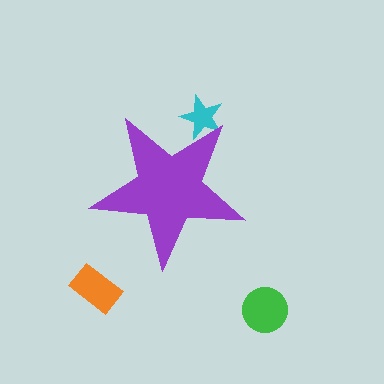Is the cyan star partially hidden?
Yes, the cyan star is partially hidden behind the purple star.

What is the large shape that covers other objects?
A purple star.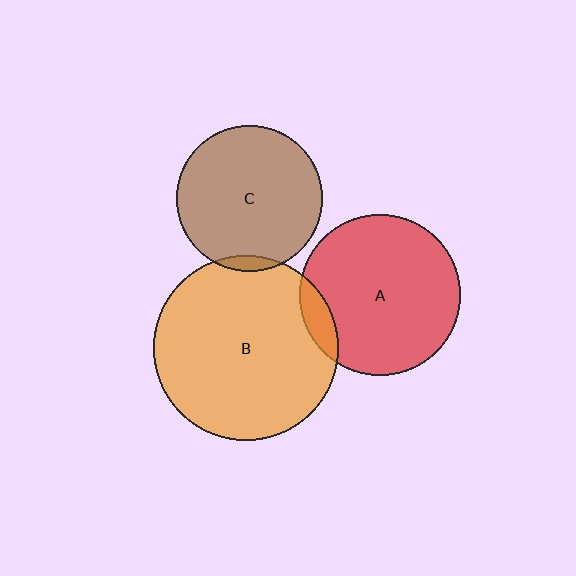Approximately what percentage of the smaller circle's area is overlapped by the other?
Approximately 5%.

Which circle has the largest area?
Circle B (orange).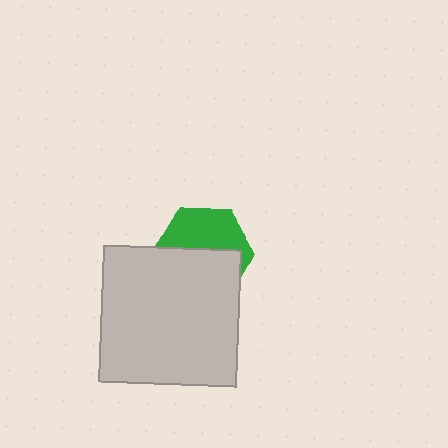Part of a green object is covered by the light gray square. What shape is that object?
It is a hexagon.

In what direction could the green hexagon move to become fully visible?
The green hexagon could move up. That would shift it out from behind the light gray square entirely.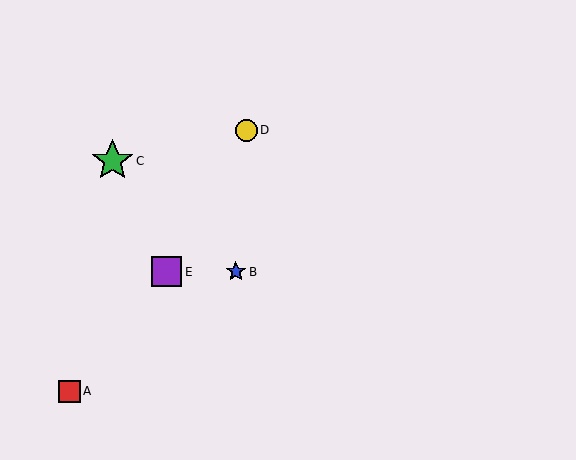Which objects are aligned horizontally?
Objects B, E are aligned horizontally.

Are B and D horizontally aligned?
No, B is at y≈272 and D is at y≈130.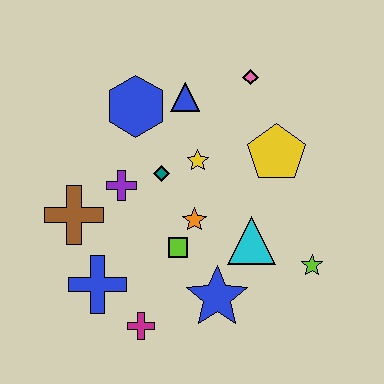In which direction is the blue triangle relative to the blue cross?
The blue triangle is above the blue cross.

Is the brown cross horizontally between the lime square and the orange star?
No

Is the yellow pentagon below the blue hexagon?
Yes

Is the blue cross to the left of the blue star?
Yes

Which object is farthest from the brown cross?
The lime star is farthest from the brown cross.